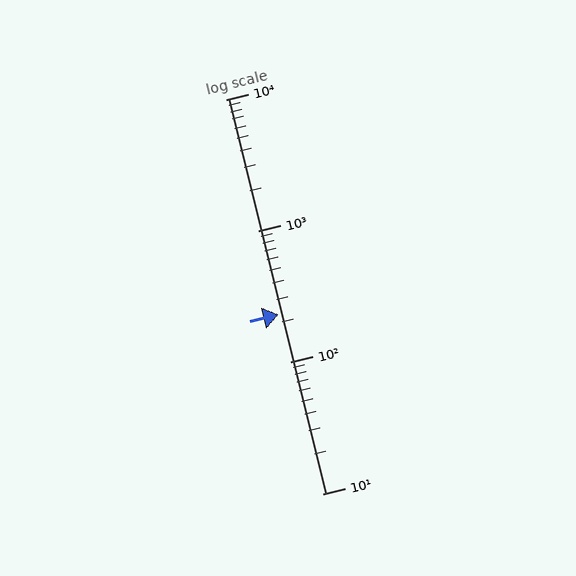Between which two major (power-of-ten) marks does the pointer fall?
The pointer is between 100 and 1000.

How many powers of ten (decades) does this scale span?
The scale spans 3 decades, from 10 to 10000.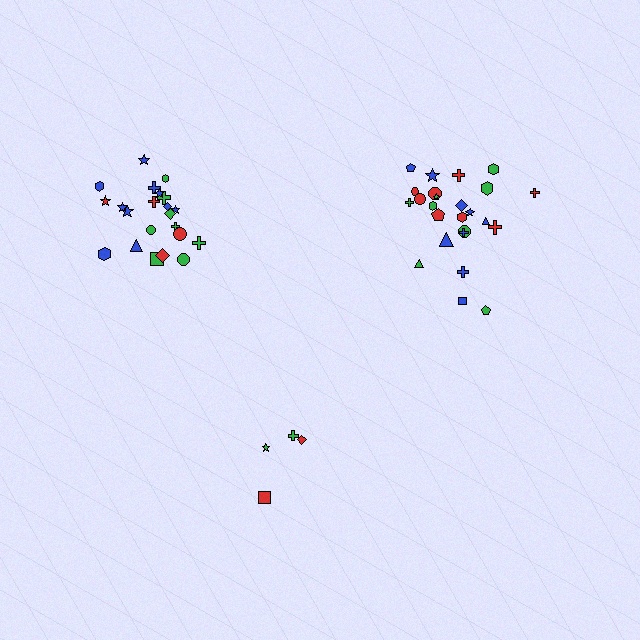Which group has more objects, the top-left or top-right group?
The top-right group.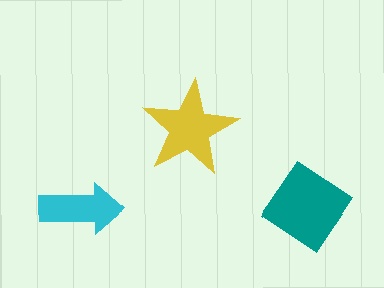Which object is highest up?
The yellow star is topmost.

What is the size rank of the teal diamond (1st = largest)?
1st.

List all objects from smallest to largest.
The cyan arrow, the yellow star, the teal diamond.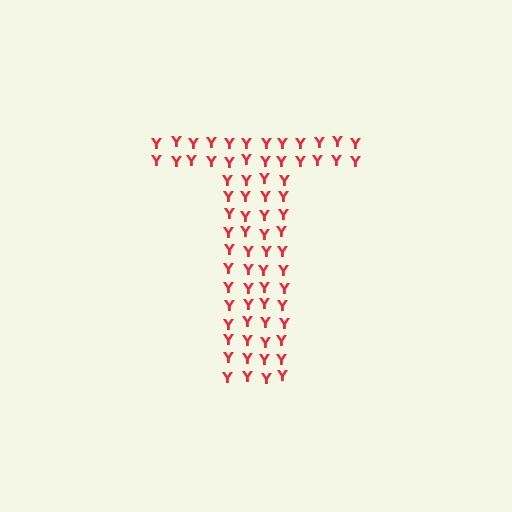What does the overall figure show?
The overall figure shows the letter T.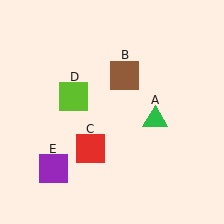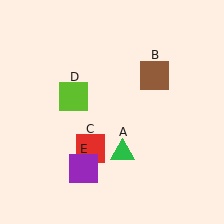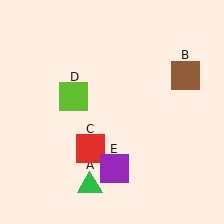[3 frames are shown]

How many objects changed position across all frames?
3 objects changed position: green triangle (object A), brown square (object B), purple square (object E).